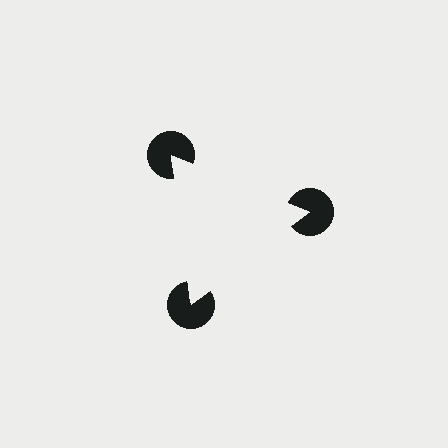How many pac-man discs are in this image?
There are 3 — one at each vertex of the illusory triangle.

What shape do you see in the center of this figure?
An illusory triangle — its edges are inferred from the aligned wedge cuts in the pac-man discs, not physically drawn.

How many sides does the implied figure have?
3 sides.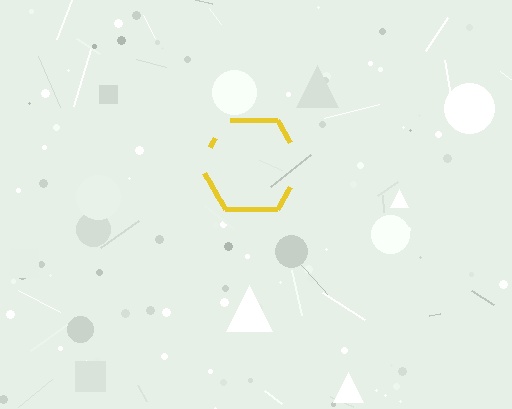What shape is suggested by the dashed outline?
The dashed outline suggests a hexagon.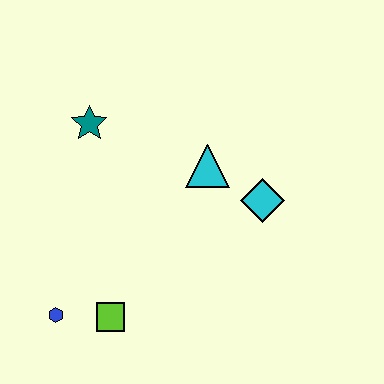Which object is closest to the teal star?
The cyan triangle is closest to the teal star.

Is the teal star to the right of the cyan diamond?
No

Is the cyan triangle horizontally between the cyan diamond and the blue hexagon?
Yes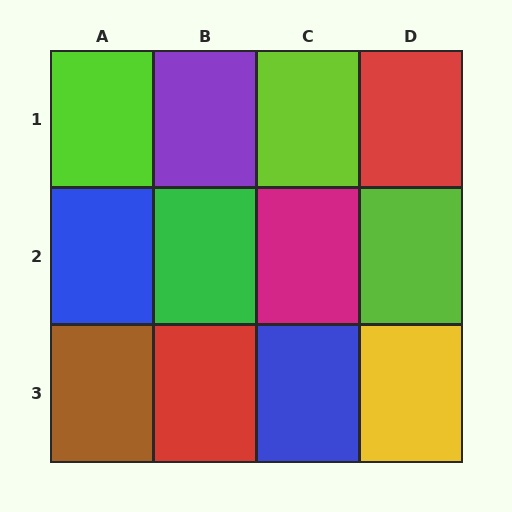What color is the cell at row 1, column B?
Purple.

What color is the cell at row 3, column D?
Yellow.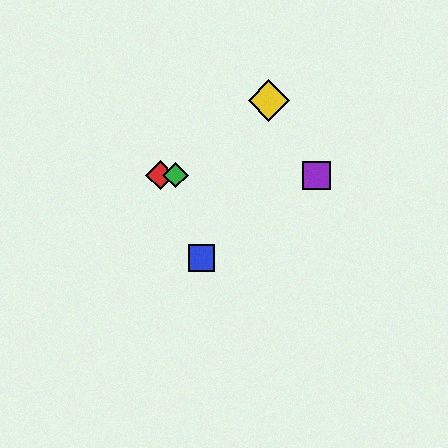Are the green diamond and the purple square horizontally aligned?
Yes, both are at y≈175.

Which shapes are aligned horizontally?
The red diamond, the green diamond, the purple square are aligned horizontally.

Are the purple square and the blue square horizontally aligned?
No, the purple square is at y≈175 and the blue square is at y≈258.